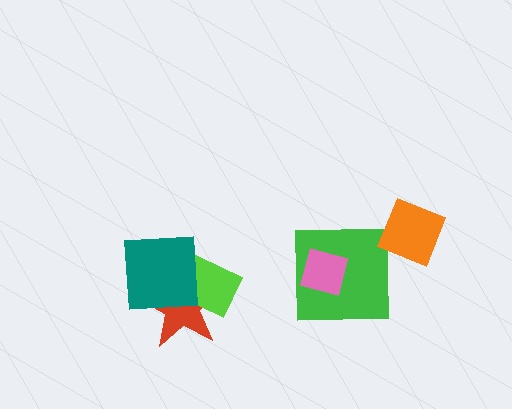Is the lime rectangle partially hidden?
Yes, it is partially covered by another shape.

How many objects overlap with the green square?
1 object overlaps with the green square.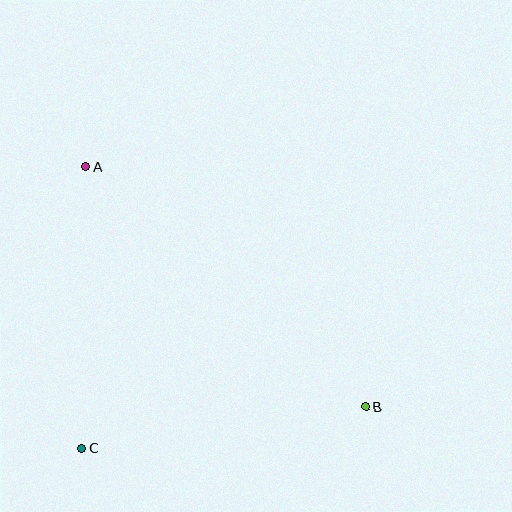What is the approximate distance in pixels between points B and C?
The distance between B and C is approximately 287 pixels.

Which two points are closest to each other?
Points A and C are closest to each other.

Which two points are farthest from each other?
Points A and B are farthest from each other.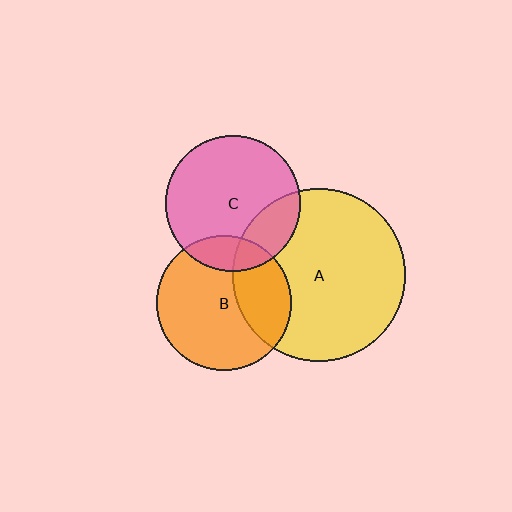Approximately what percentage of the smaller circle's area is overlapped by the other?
Approximately 20%.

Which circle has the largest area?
Circle A (yellow).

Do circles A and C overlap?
Yes.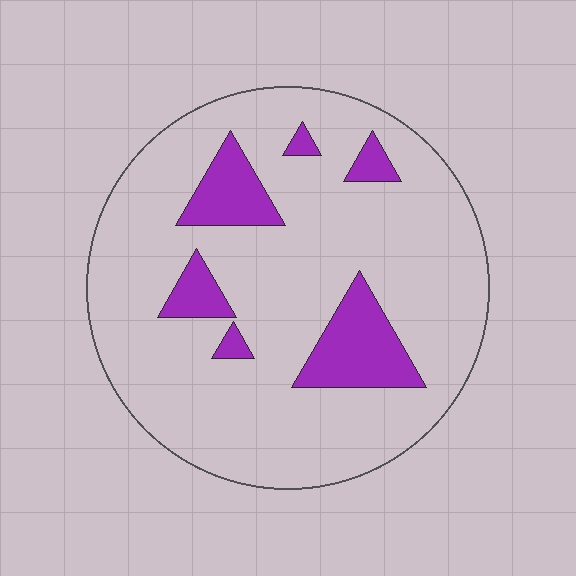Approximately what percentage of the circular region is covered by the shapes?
Approximately 15%.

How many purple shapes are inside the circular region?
6.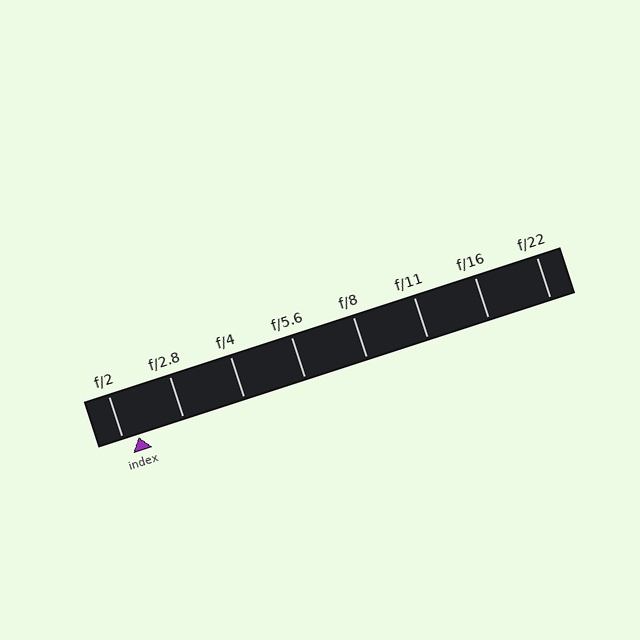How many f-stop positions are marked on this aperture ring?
There are 8 f-stop positions marked.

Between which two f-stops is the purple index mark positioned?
The index mark is between f/2 and f/2.8.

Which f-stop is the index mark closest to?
The index mark is closest to f/2.